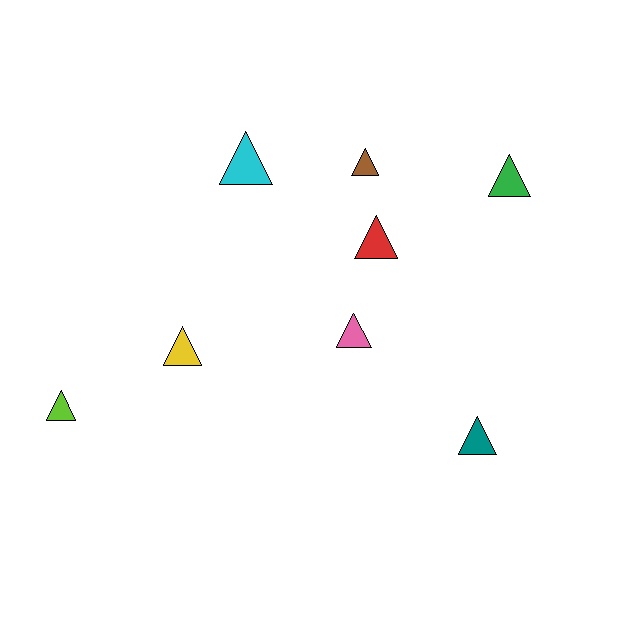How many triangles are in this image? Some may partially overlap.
There are 8 triangles.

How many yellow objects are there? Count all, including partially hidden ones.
There is 1 yellow object.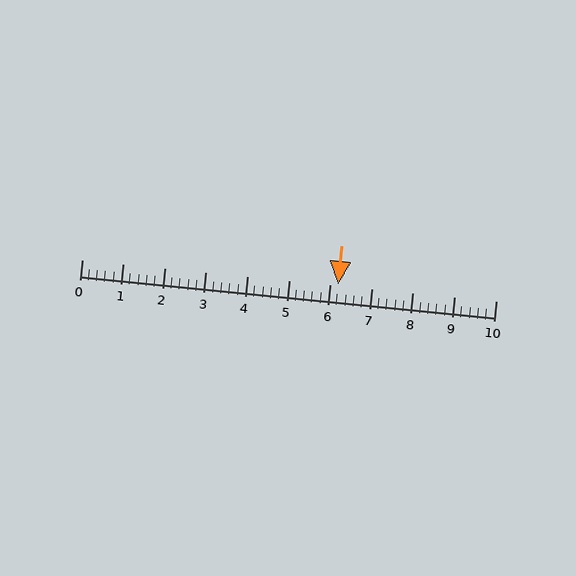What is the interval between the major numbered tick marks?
The major tick marks are spaced 1 units apart.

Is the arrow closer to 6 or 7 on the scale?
The arrow is closer to 6.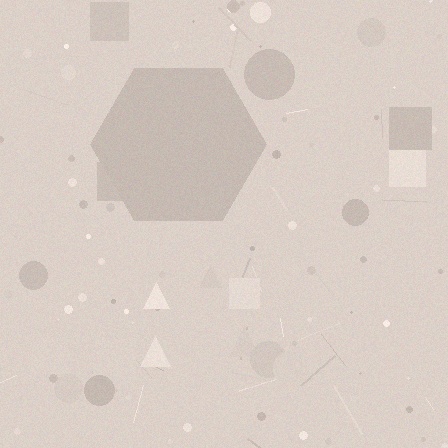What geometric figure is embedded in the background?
A hexagon is embedded in the background.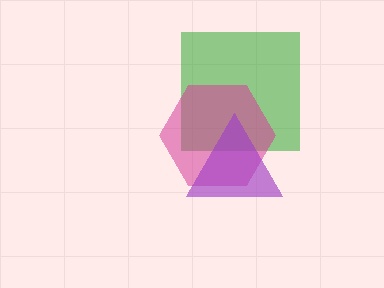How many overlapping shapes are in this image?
There are 3 overlapping shapes in the image.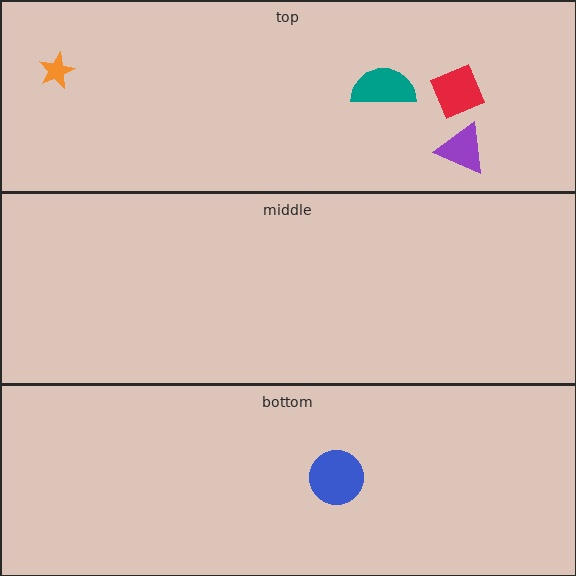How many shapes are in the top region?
4.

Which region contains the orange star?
The top region.